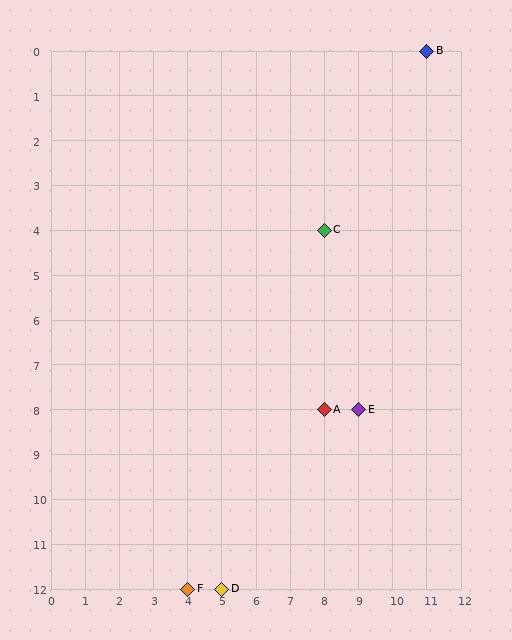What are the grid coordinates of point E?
Point E is at grid coordinates (9, 8).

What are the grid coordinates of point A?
Point A is at grid coordinates (8, 8).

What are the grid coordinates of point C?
Point C is at grid coordinates (8, 4).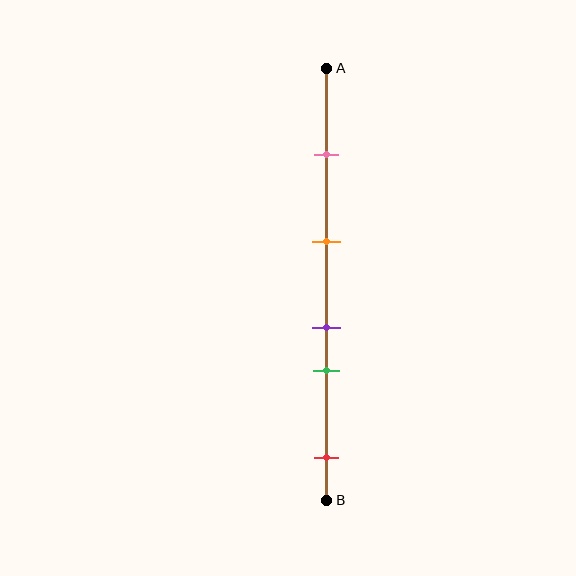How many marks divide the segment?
There are 5 marks dividing the segment.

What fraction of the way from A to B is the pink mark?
The pink mark is approximately 20% (0.2) of the way from A to B.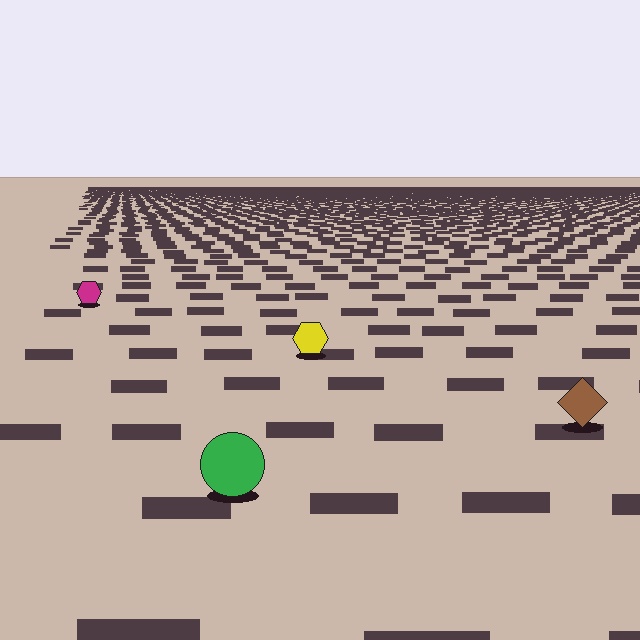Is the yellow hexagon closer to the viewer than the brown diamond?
No. The brown diamond is closer — you can tell from the texture gradient: the ground texture is coarser near it.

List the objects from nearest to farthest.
From nearest to farthest: the green circle, the brown diamond, the yellow hexagon, the magenta hexagon.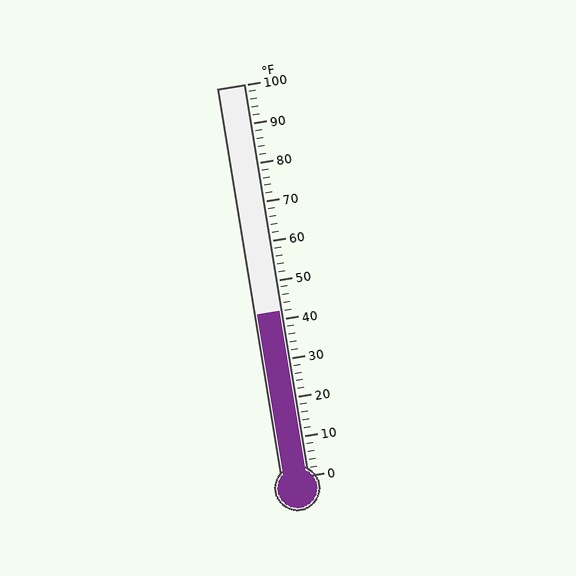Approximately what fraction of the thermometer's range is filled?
The thermometer is filled to approximately 40% of its range.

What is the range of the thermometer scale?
The thermometer scale ranges from 0°F to 100°F.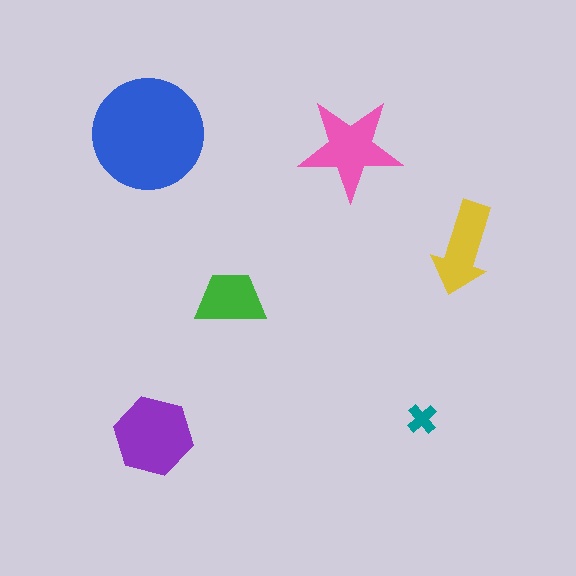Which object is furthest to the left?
The blue circle is leftmost.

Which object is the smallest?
The teal cross.